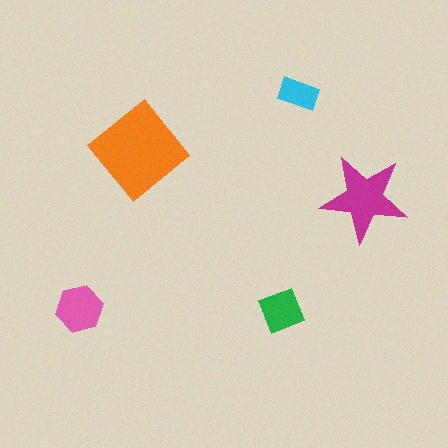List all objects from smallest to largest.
The cyan rectangle, the green square, the pink hexagon, the magenta star, the orange diamond.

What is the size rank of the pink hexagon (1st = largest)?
3rd.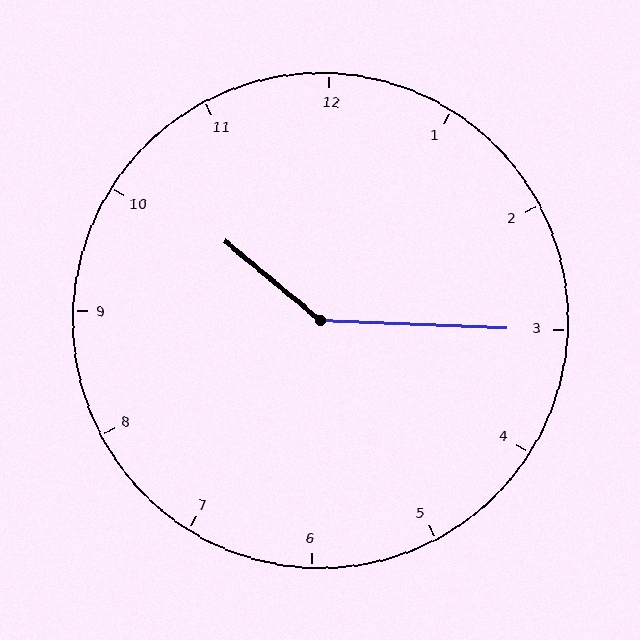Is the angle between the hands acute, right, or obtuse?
It is obtuse.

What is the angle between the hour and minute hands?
Approximately 142 degrees.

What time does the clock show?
10:15.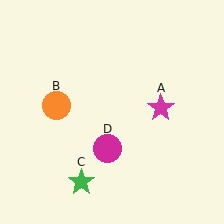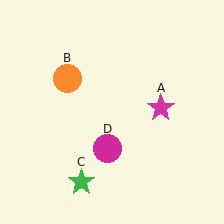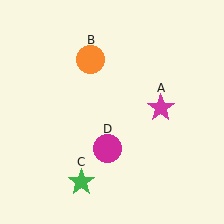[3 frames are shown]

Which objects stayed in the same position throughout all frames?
Magenta star (object A) and green star (object C) and magenta circle (object D) remained stationary.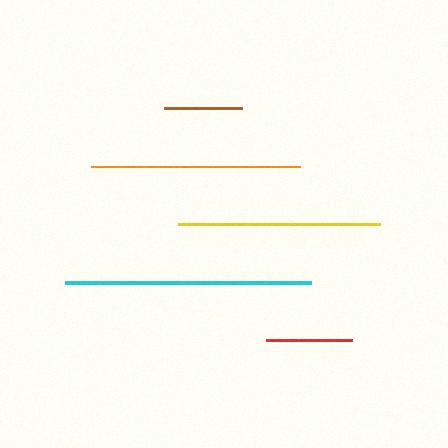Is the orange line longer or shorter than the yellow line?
The orange line is longer than the yellow line.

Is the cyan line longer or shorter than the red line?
The cyan line is longer than the red line.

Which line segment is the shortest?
The brown line is the shortest at approximately 77 pixels.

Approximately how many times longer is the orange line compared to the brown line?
The orange line is approximately 2.7 times the length of the brown line.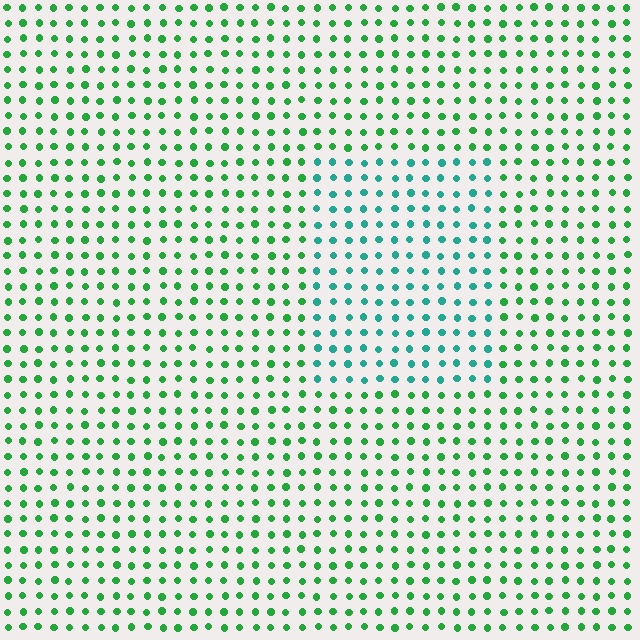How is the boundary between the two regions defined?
The boundary is defined purely by a slight shift in hue (about 40 degrees). Spacing, size, and orientation are identical on both sides.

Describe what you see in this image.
The image is filled with small green elements in a uniform arrangement. A rectangle-shaped region is visible where the elements are tinted to a slightly different hue, forming a subtle color boundary.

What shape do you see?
I see a rectangle.